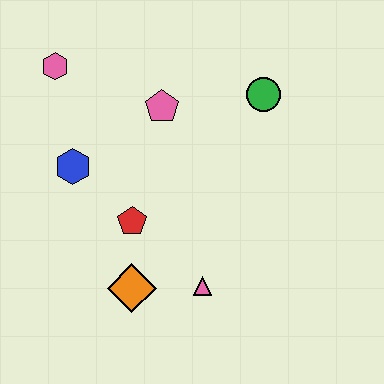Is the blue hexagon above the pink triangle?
Yes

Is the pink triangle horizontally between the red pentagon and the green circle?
Yes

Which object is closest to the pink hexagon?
The blue hexagon is closest to the pink hexagon.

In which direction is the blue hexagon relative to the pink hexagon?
The blue hexagon is below the pink hexagon.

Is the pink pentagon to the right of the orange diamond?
Yes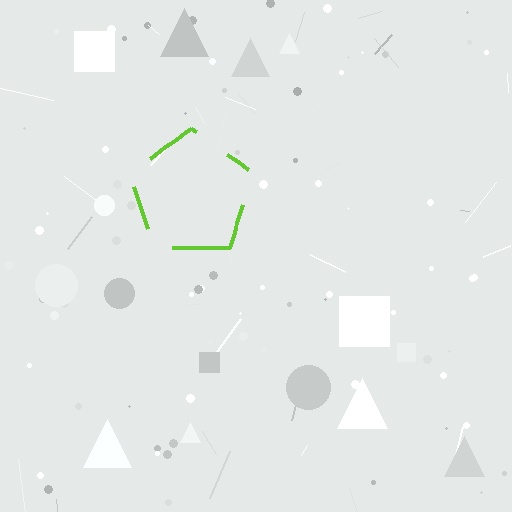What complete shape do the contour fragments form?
The contour fragments form a pentagon.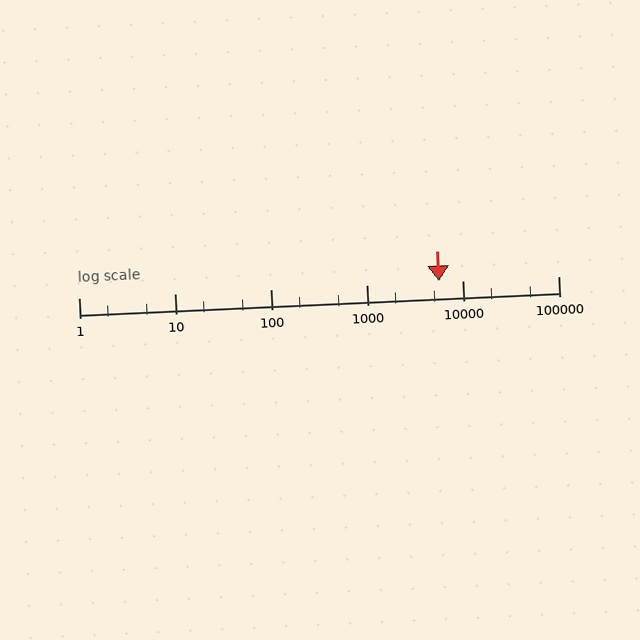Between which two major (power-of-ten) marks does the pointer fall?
The pointer is between 1000 and 10000.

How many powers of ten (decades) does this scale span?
The scale spans 5 decades, from 1 to 100000.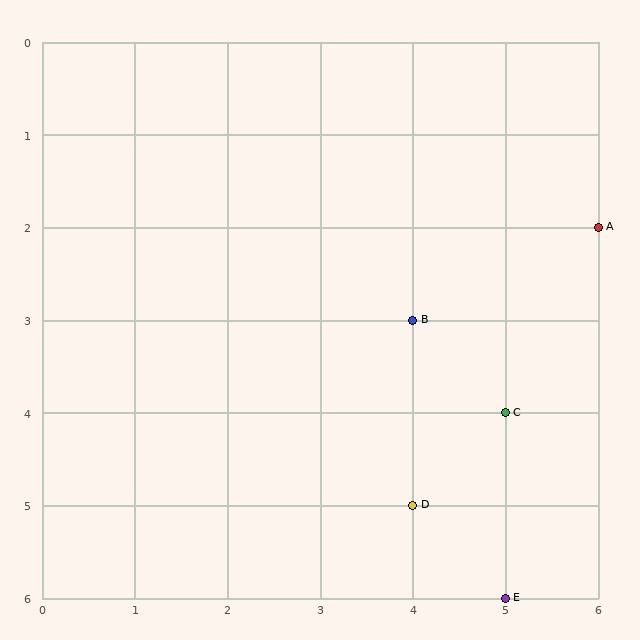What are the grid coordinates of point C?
Point C is at grid coordinates (5, 4).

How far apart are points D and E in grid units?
Points D and E are 1 column and 1 row apart (about 1.4 grid units diagonally).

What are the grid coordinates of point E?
Point E is at grid coordinates (5, 6).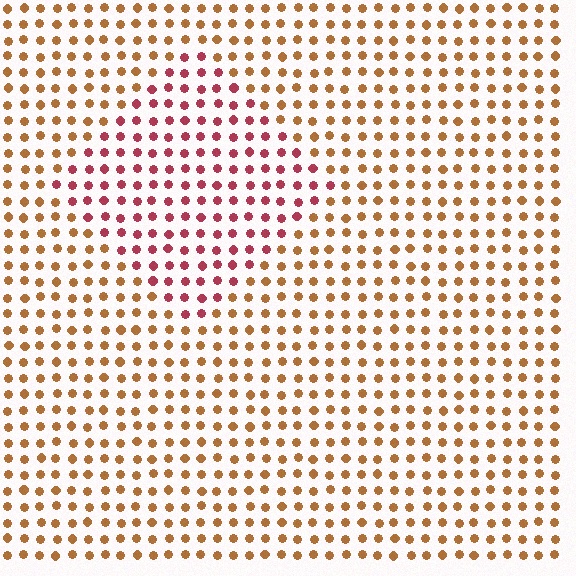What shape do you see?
I see a diamond.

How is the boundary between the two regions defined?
The boundary is defined purely by a slight shift in hue (about 43 degrees). Spacing, size, and orientation are identical on both sides.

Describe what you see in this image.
The image is filled with small brown elements in a uniform arrangement. A diamond-shaped region is visible where the elements are tinted to a slightly different hue, forming a subtle color boundary.